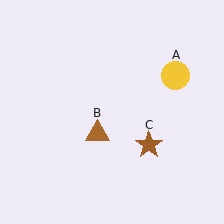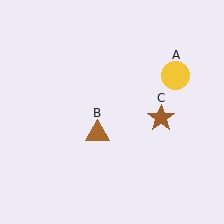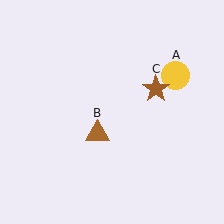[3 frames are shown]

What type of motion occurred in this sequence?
The brown star (object C) rotated counterclockwise around the center of the scene.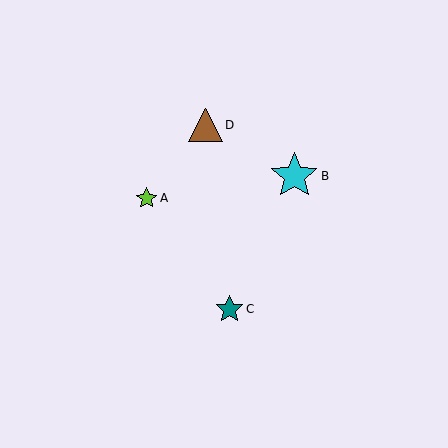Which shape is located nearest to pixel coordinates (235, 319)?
The teal star (labeled C) at (230, 309) is nearest to that location.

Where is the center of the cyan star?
The center of the cyan star is at (294, 176).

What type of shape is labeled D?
Shape D is a brown triangle.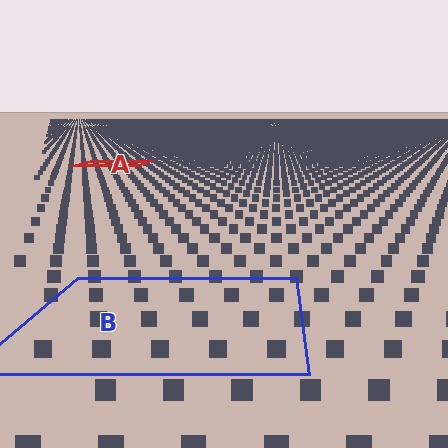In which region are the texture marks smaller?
The texture marks are smaller in region A, because it is farther away.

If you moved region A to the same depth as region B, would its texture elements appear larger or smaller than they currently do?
They would appear larger. At a closer depth, the same texture elements are projected at a bigger on-screen size.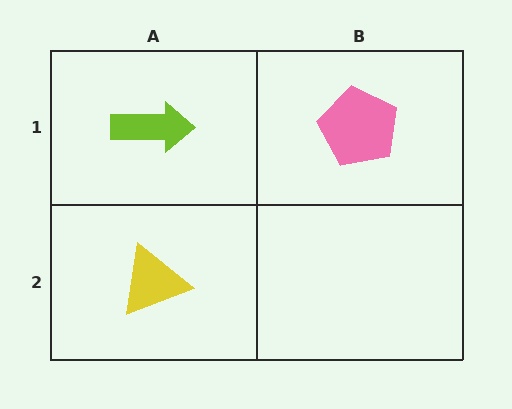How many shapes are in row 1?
2 shapes.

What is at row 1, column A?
A lime arrow.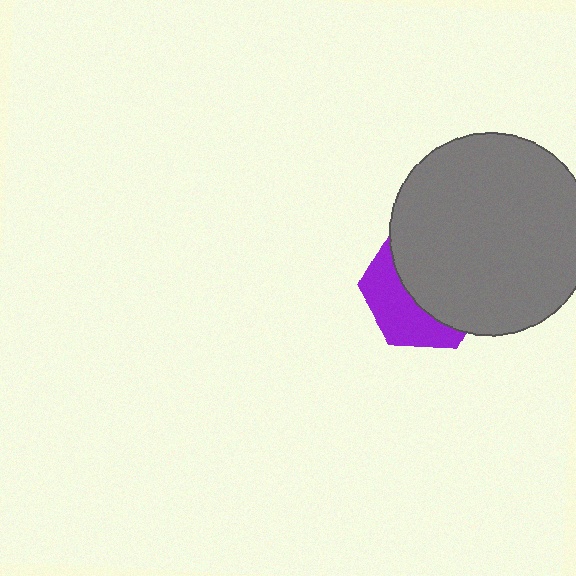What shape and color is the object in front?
The object in front is a gray circle.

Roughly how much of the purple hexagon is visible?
A small part of it is visible (roughly 39%).